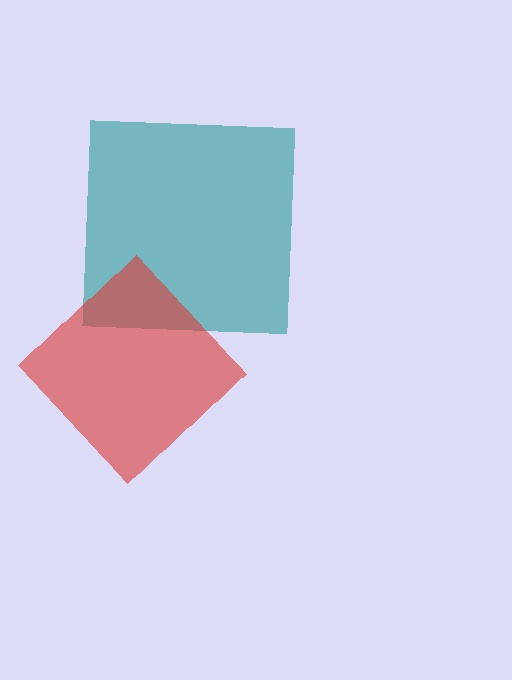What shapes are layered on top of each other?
The layered shapes are: a teal square, a red diamond.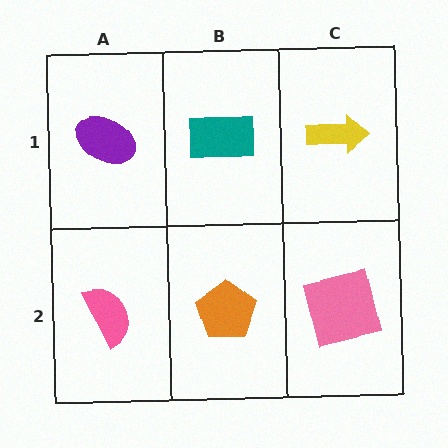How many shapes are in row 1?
3 shapes.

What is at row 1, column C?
A yellow arrow.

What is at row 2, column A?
A pink semicircle.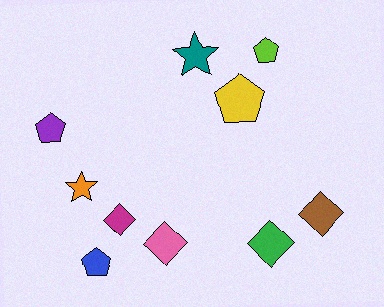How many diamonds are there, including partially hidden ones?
There are 4 diamonds.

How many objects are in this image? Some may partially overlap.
There are 10 objects.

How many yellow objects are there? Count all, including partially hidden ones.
There is 1 yellow object.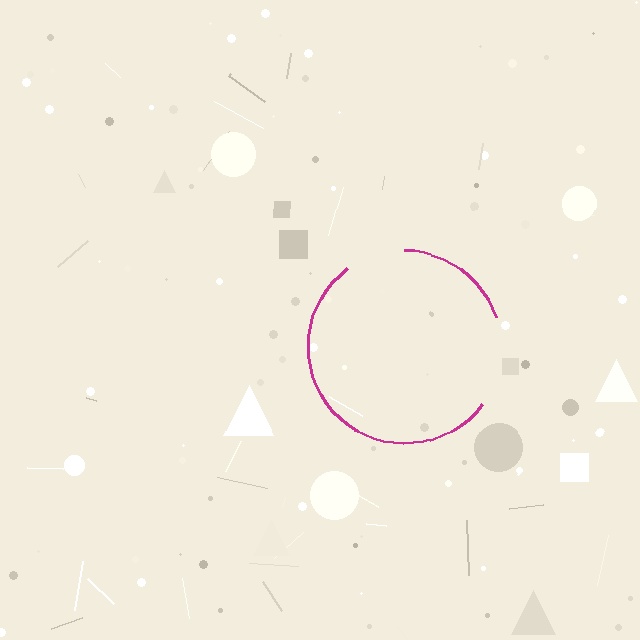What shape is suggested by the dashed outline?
The dashed outline suggests a circle.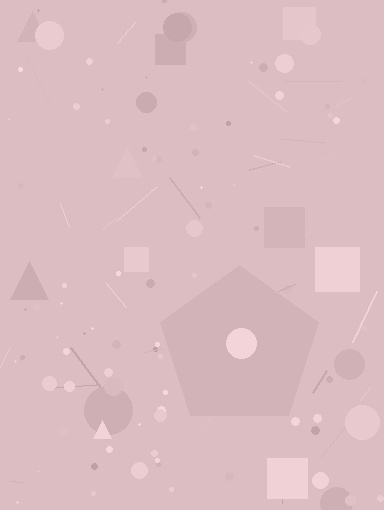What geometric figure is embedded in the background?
A pentagon is embedded in the background.